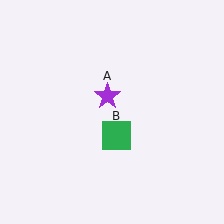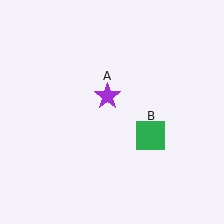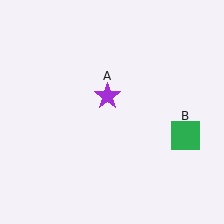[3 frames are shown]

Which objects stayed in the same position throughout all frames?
Purple star (object A) remained stationary.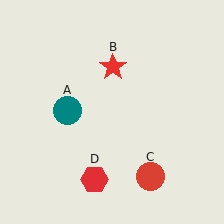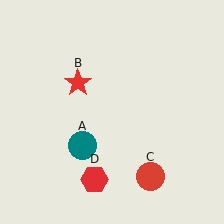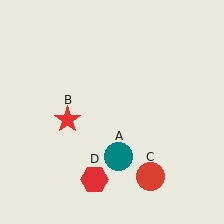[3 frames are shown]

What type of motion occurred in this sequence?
The teal circle (object A), red star (object B) rotated counterclockwise around the center of the scene.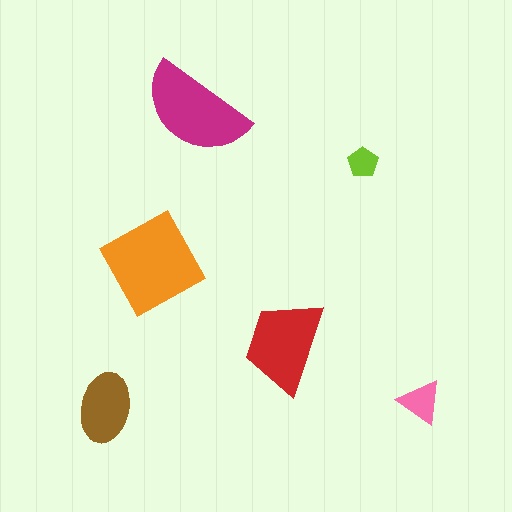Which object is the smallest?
The lime pentagon.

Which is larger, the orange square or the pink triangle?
The orange square.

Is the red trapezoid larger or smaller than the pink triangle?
Larger.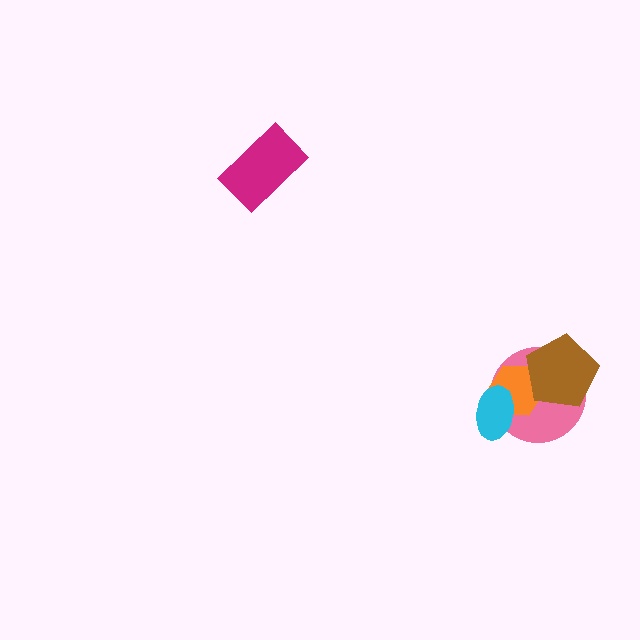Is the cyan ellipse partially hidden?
No, no other shape covers it.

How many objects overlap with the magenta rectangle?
0 objects overlap with the magenta rectangle.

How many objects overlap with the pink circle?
3 objects overlap with the pink circle.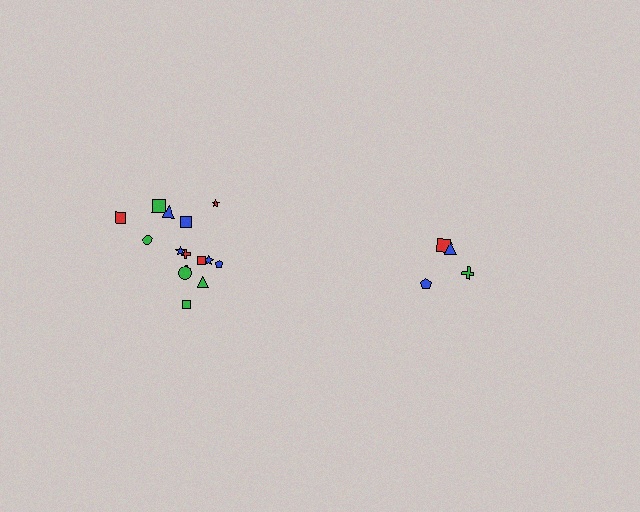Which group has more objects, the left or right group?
The left group.